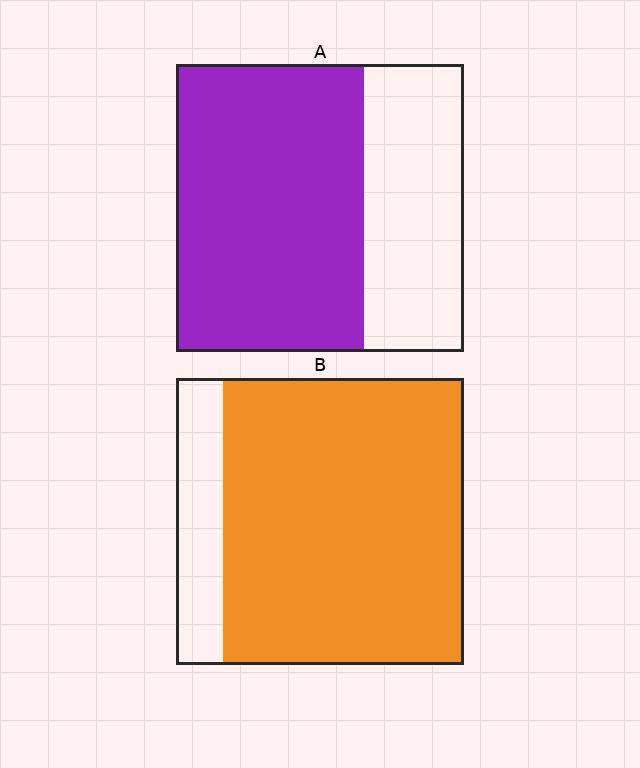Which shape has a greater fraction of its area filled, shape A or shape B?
Shape B.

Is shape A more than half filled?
Yes.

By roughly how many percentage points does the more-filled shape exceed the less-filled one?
By roughly 20 percentage points (B over A).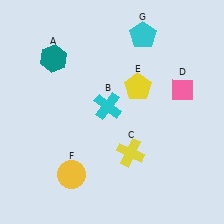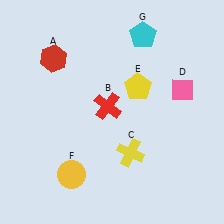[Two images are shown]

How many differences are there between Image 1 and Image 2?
There are 2 differences between the two images.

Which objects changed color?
A changed from teal to red. B changed from cyan to red.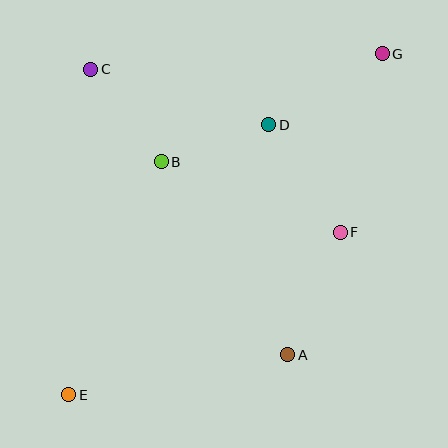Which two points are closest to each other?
Points B and D are closest to each other.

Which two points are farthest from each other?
Points E and G are farthest from each other.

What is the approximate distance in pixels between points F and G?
The distance between F and G is approximately 183 pixels.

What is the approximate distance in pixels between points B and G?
The distance between B and G is approximately 246 pixels.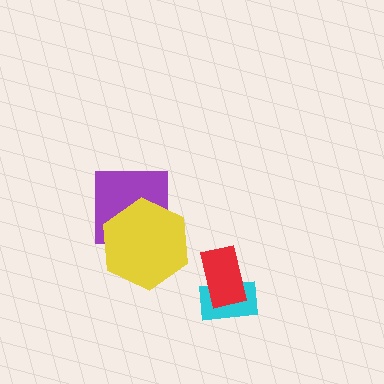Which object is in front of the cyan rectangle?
The red rectangle is in front of the cyan rectangle.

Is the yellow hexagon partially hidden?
No, no other shape covers it.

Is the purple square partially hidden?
Yes, it is partially covered by another shape.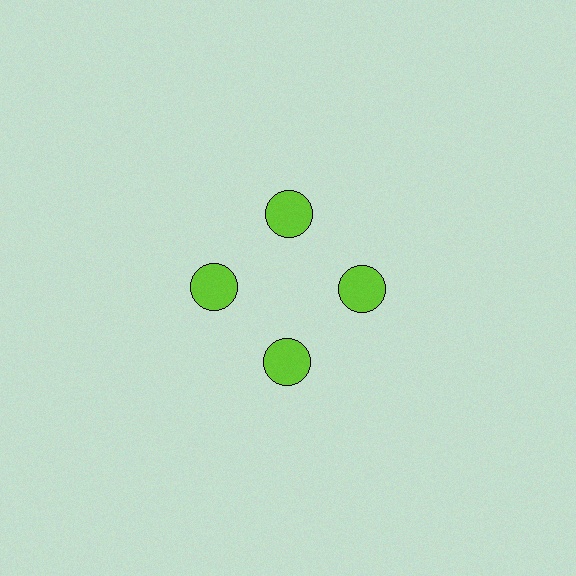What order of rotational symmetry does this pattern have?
This pattern has 4-fold rotational symmetry.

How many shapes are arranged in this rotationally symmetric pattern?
There are 4 shapes, arranged in 4 groups of 1.